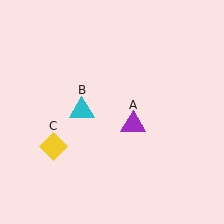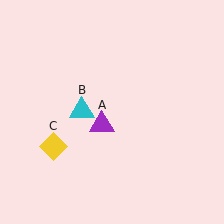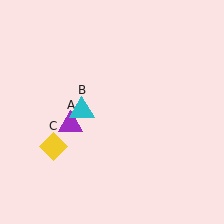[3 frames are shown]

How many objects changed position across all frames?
1 object changed position: purple triangle (object A).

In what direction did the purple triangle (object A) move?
The purple triangle (object A) moved left.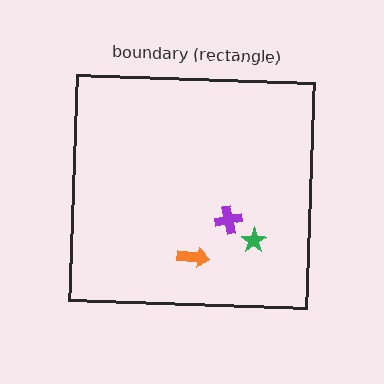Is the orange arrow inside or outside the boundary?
Inside.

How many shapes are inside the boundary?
3 inside, 0 outside.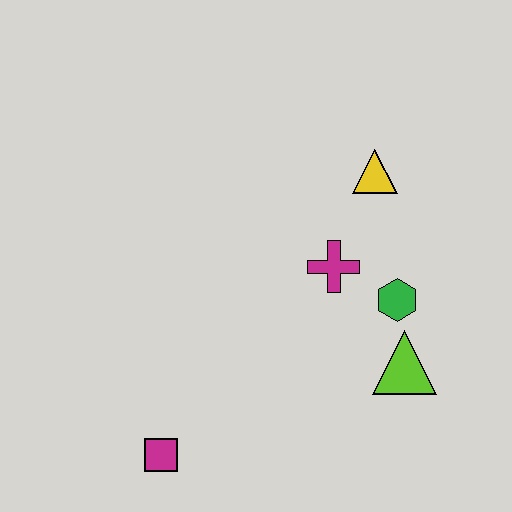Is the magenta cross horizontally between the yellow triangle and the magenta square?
Yes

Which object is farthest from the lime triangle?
The magenta square is farthest from the lime triangle.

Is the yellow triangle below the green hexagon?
No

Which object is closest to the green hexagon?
The lime triangle is closest to the green hexagon.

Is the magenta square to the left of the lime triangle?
Yes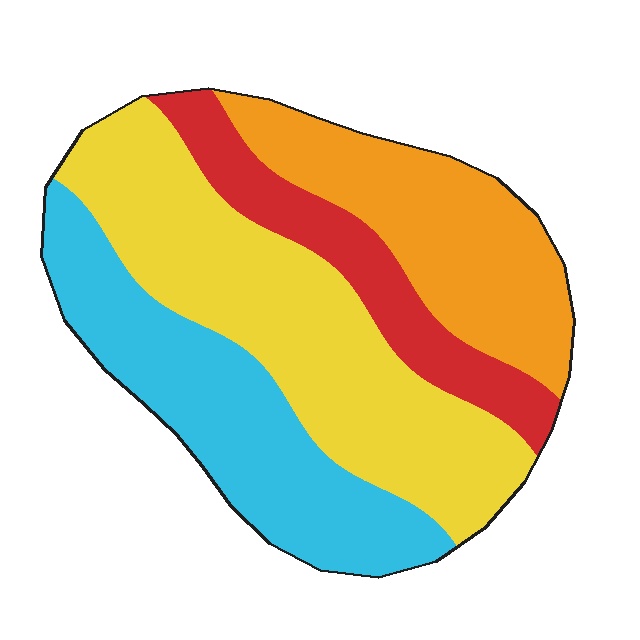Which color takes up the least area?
Red, at roughly 15%.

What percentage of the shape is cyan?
Cyan covers about 25% of the shape.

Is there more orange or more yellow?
Yellow.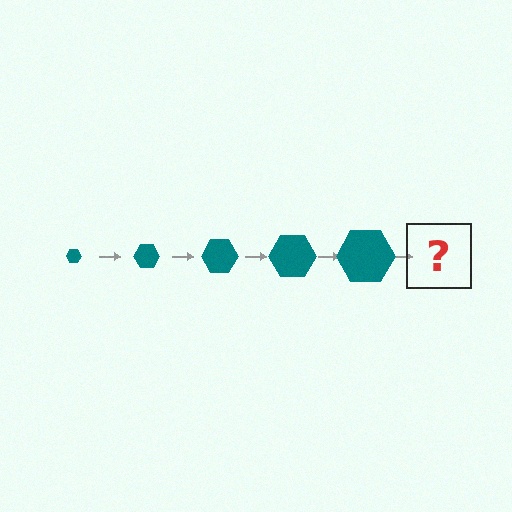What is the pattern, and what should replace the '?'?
The pattern is that the hexagon gets progressively larger each step. The '?' should be a teal hexagon, larger than the previous one.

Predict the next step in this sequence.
The next step is a teal hexagon, larger than the previous one.